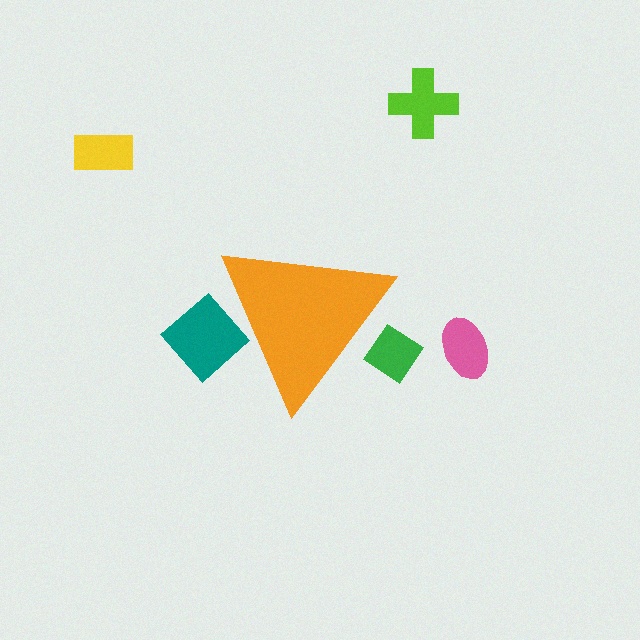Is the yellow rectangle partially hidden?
No, the yellow rectangle is fully visible.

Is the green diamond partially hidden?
Yes, the green diamond is partially hidden behind the orange triangle.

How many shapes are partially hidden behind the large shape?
2 shapes are partially hidden.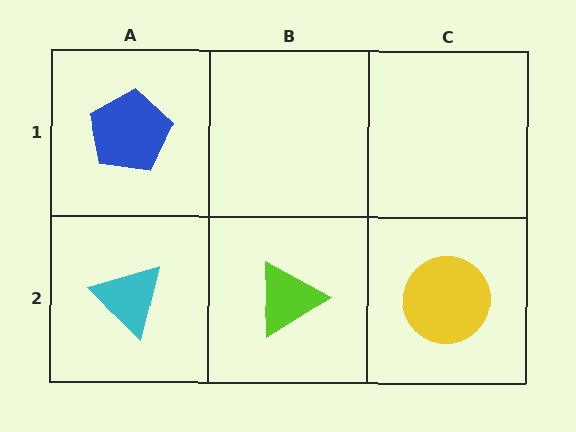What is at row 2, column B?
A lime triangle.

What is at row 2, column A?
A cyan triangle.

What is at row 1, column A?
A blue pentagon.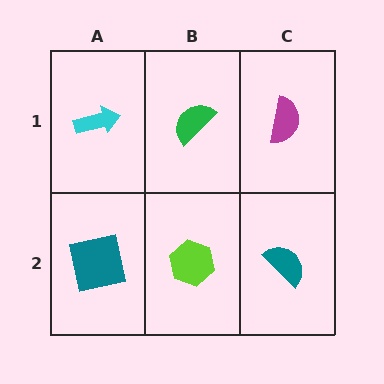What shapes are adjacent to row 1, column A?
A teal square (row 2, column A), a green semicircle (row 1, column B).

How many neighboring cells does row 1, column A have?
2.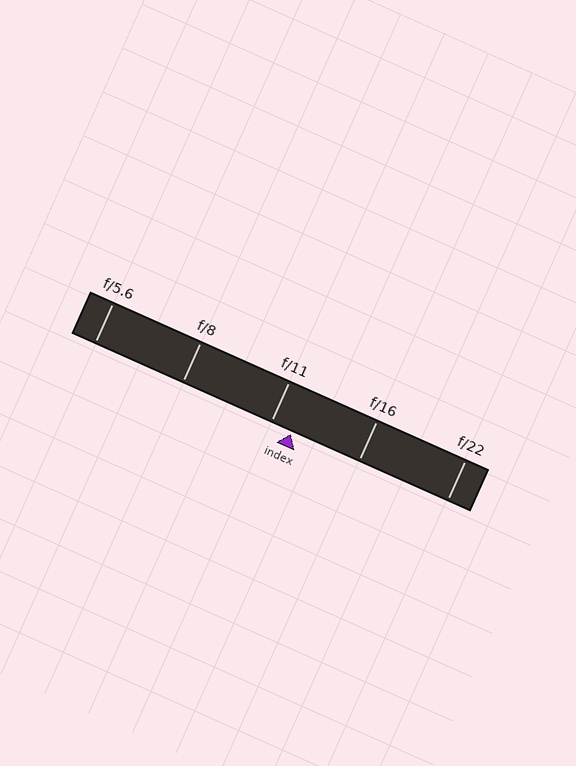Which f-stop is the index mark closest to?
The index mark is closest to f/11.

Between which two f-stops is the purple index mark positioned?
The index mark is between f/11 and f/16.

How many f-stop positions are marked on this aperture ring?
There are 5 f-stop positions marked.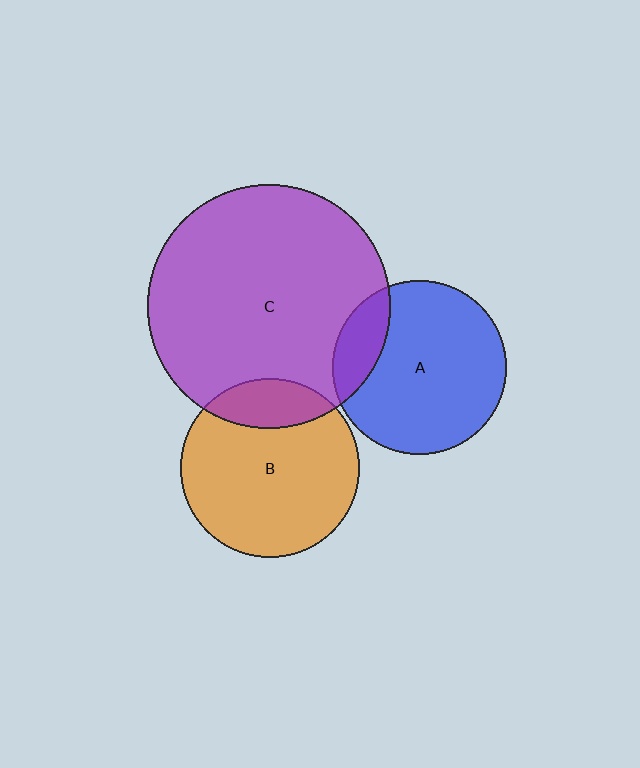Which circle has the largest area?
Circle C (purple).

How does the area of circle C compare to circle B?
Approximately 1.9 times.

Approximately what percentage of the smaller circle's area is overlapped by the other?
Approximately 20%.